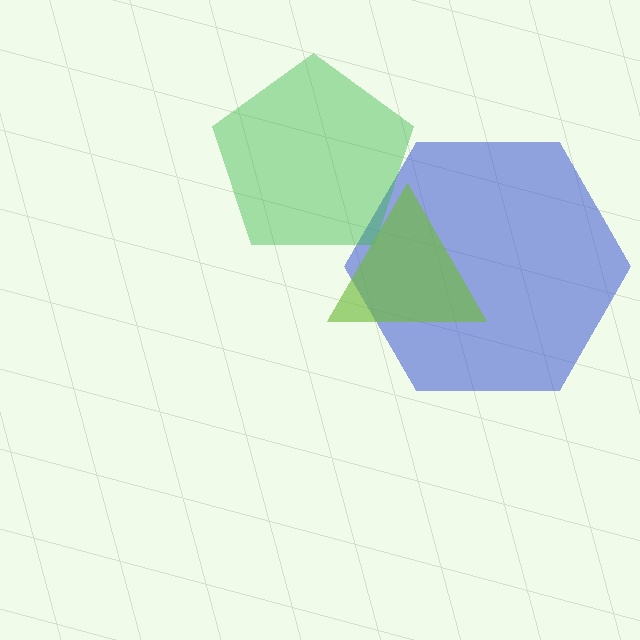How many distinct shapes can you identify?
There are 3 distinct shapes: a blue hexagon, a green pentagon, a lime triangle.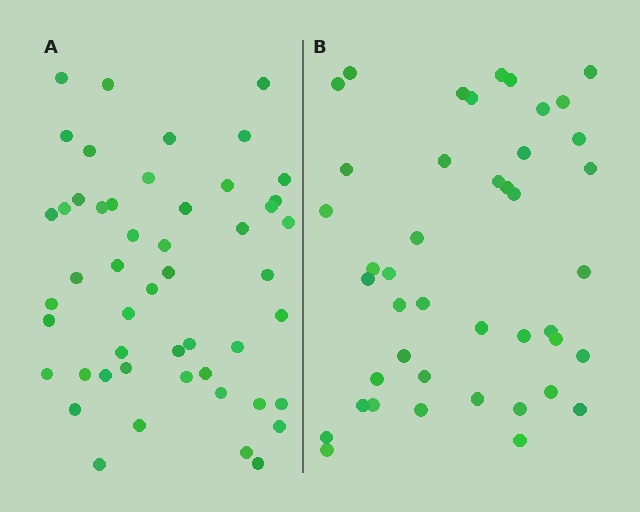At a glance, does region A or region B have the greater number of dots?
Region A (the left region) has more dots.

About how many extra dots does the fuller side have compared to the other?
Region A has roughly 8 or so more dots than region B.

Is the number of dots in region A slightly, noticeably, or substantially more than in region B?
Region A has only slightly more — the two regions are fairly close. The ratio is roughly 1.2 to 1.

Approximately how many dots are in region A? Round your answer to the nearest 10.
About 50 dots.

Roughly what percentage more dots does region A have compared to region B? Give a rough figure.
About 15% more.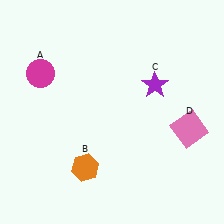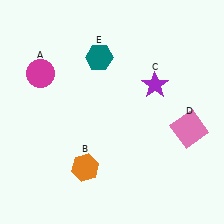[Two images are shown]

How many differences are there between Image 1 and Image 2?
There is 1 difference between the two images.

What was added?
A teal hexagon (E) was added in Image 2.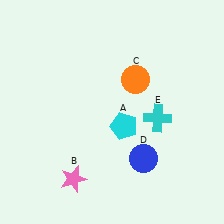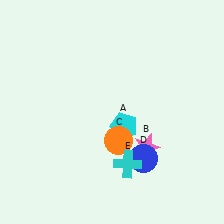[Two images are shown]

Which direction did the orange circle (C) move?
The orange circle (C) moved down.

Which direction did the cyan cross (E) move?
The cyan cross (E) moved down.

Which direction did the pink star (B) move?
The pink star (B) moved right.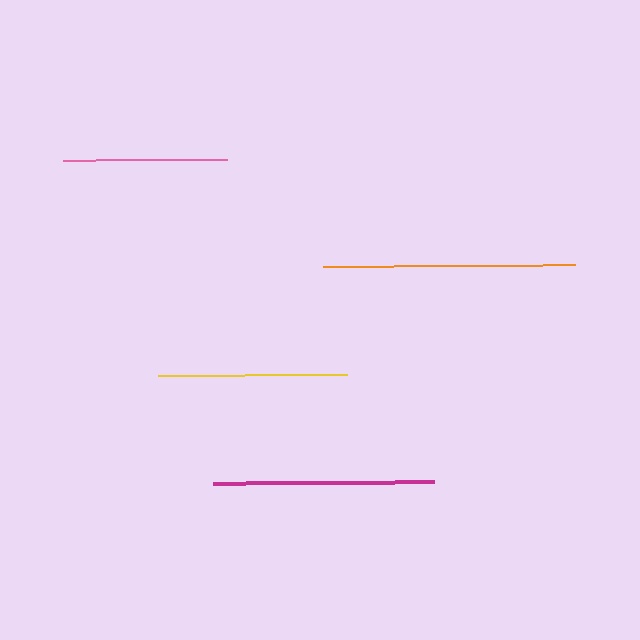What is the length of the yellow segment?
The yellow segment is approximately 190 pixels long.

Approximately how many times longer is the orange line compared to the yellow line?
The orange line is approximately 1.3 times the length of the yellow line.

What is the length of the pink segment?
The pink segment is approximately 164 pixels long.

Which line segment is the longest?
The orange line is the longest at approximately 252 pixels.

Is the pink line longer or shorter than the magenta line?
The magenta line is longer than the pink line.